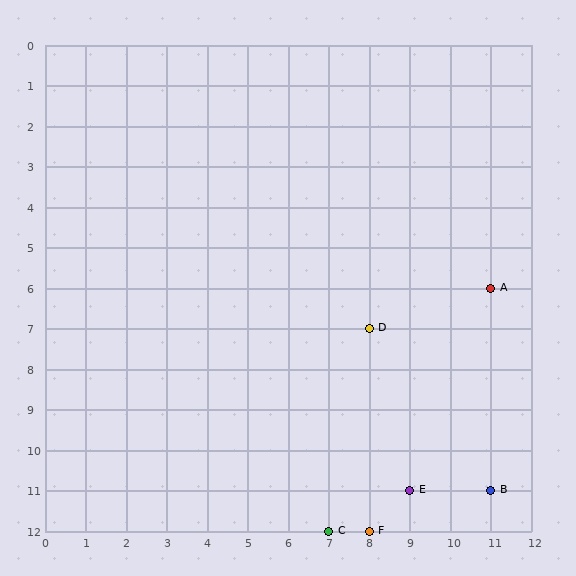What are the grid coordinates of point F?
Point F is at grid coordinates (8, 12).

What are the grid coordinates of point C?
Point C is at grid coordinates (7, 12).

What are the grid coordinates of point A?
Point A is at grid coordinates (11, 6).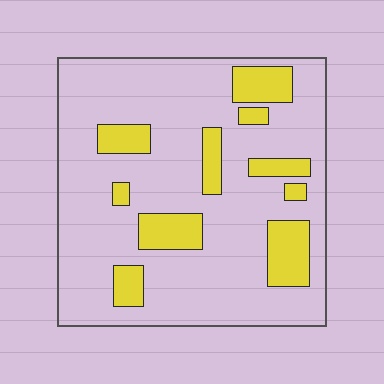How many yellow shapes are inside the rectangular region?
10.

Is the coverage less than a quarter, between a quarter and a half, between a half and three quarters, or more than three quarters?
Less than a quarter.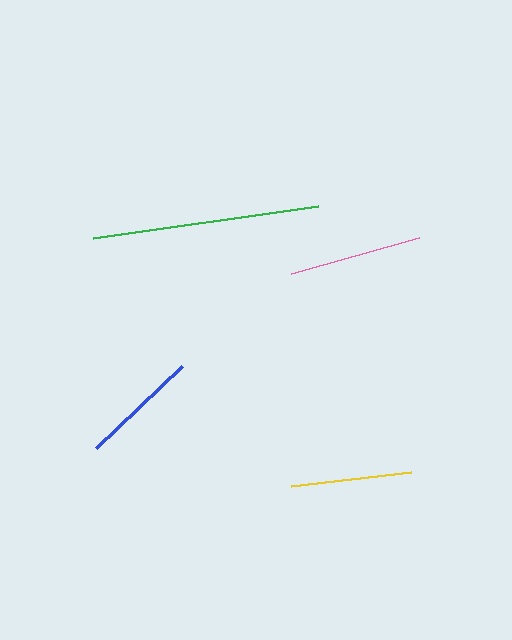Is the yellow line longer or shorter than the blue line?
The yellow line is longer than the blue line.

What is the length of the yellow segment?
The yellow segment is approximately 121 pixels long.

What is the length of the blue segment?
The blue segment is approximately 119 pixels long.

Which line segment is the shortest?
The blue line is the shortest at approximately 119 pixels.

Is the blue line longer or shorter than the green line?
The green line is longer than the blue line.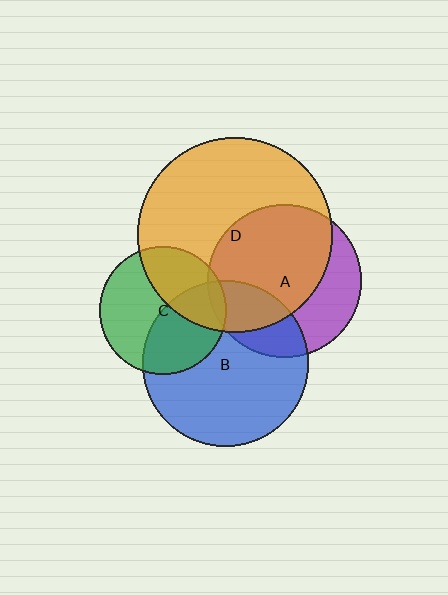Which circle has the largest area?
Circle D (orange).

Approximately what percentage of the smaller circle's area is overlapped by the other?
Approximately 35%.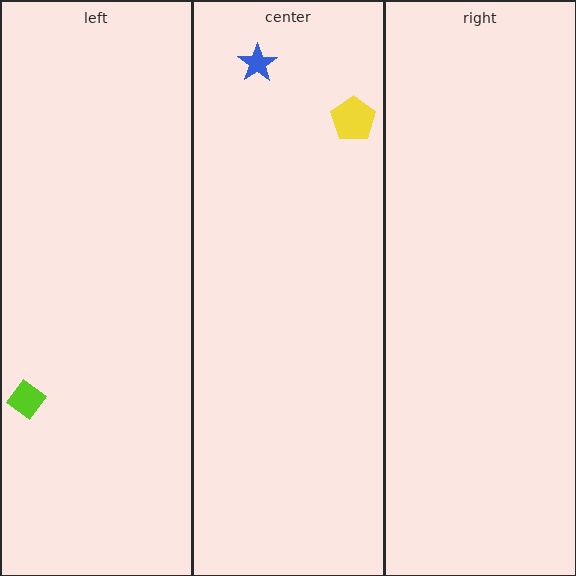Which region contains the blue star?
The center region.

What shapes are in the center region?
The yellow pentagon, the blue star.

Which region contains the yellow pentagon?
The center region.